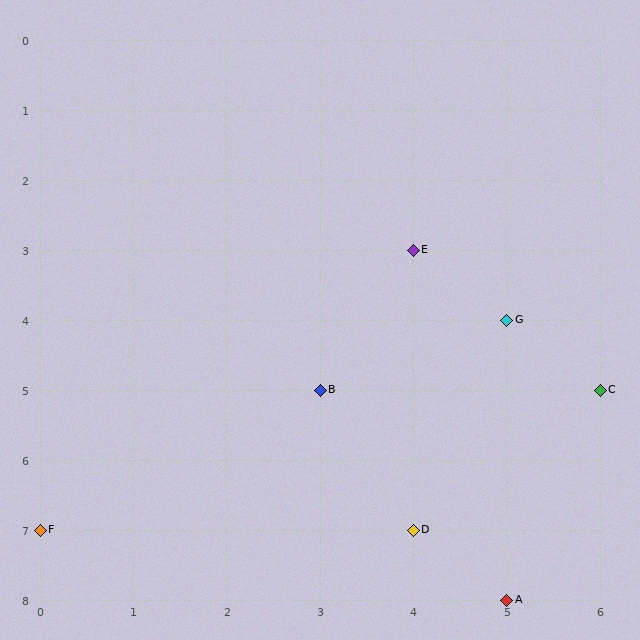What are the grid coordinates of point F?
Point F is at grid coordinates (0, 7).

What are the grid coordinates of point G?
Point G is at grid coordinates (5, 4).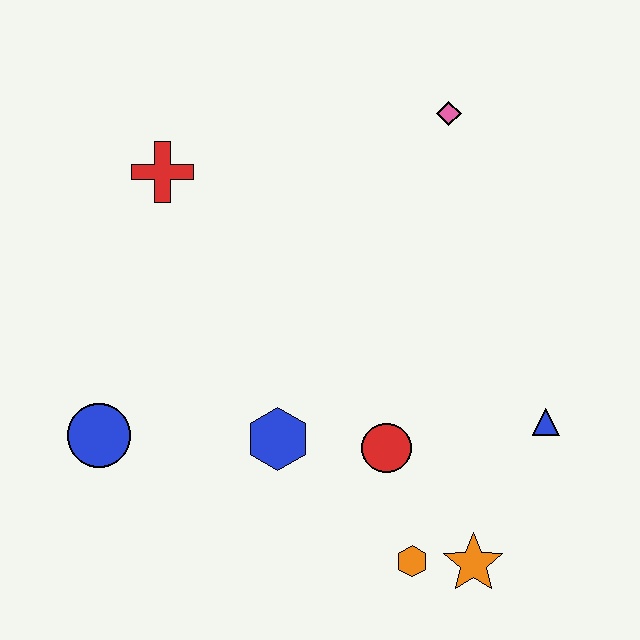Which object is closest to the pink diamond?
The red cross is closest to the pink diamond.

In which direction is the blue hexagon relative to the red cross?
The blue hexagon is below the red cross.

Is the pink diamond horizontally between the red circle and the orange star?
Yes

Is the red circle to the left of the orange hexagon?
Yes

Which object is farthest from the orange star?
The red cross is farthest from the orange star.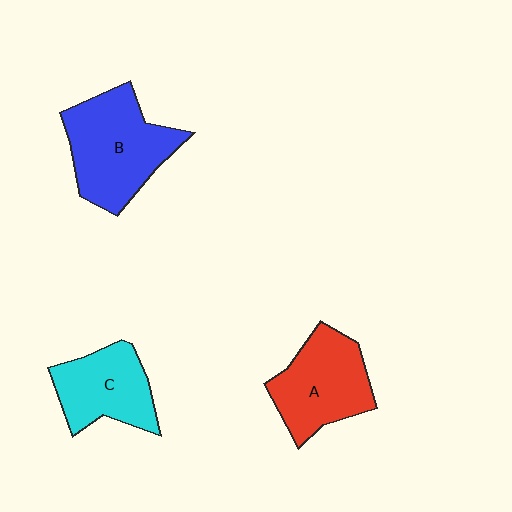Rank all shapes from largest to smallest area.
From largest to smallest: B (blue), A (red), C (cyan).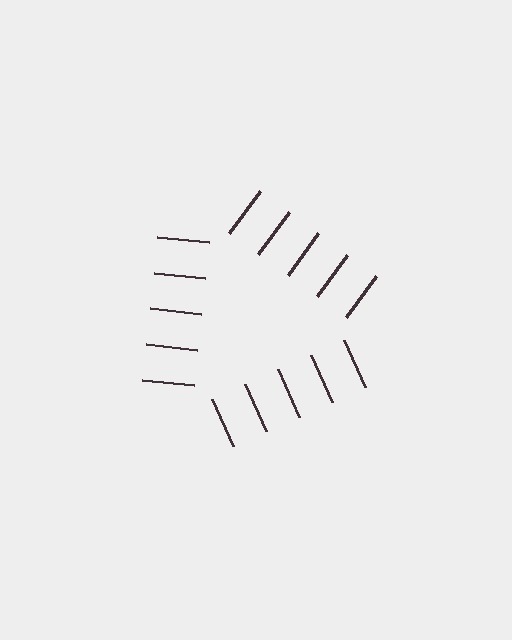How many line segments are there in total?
15 — 5 along each of the 3 edges.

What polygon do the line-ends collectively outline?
An illusory triangle — the line segments terminate on its edges but no continuous stroke is drawn.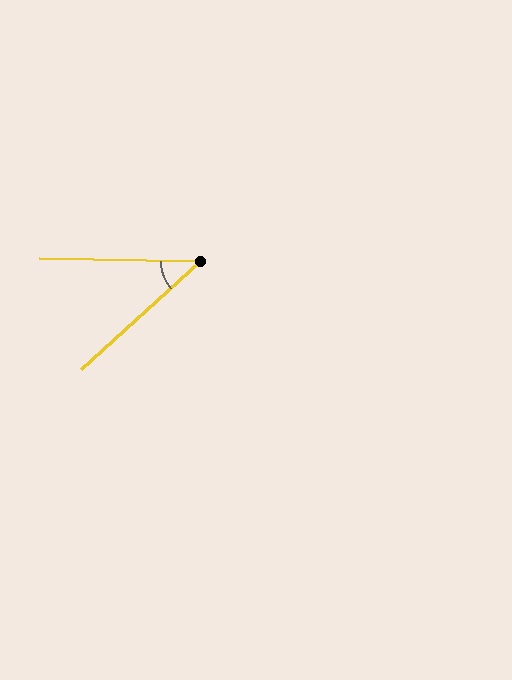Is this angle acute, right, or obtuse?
It is acute.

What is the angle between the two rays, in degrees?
Approximately 43 degrees.